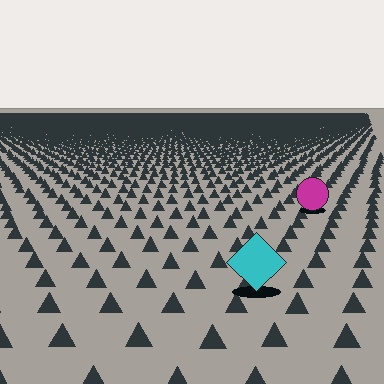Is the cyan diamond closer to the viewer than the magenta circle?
Yes. The cyan diamond is closer — you can tell from the texture gradient: the ground texture is coarser near it.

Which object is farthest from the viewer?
The magenta circle is farthest from the viewer. It appears smaller and the ground texture around it is denser.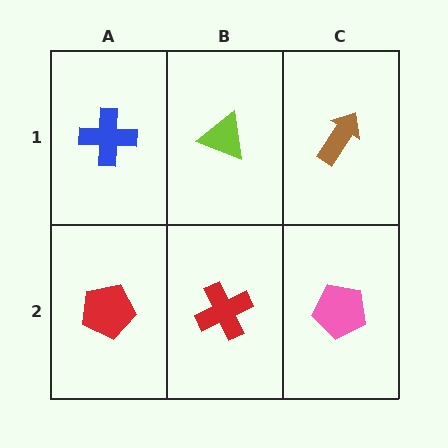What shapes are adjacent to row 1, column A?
A red pentagon (row 2, column A), a lime triangle (row 1, column B).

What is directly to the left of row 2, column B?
A red pentagon.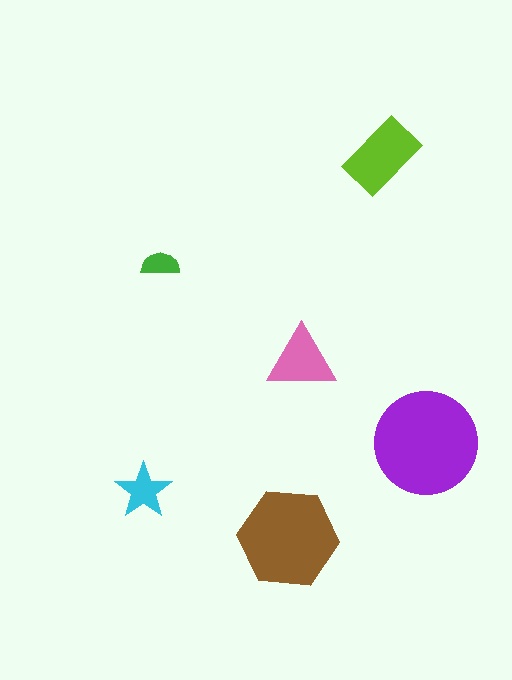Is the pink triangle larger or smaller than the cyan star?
Larger.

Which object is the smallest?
The green semicircle.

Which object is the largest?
The purple circle.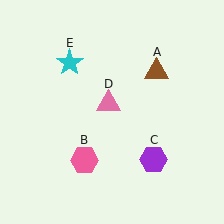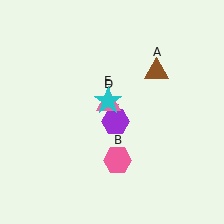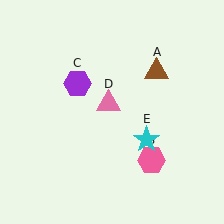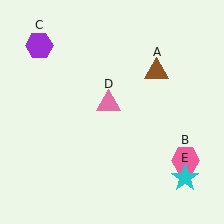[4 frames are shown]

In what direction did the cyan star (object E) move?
The cyan star (object E) moved down and to the right.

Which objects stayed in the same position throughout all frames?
Brown triangle (object A) and pink triangle (object D) remained stationary.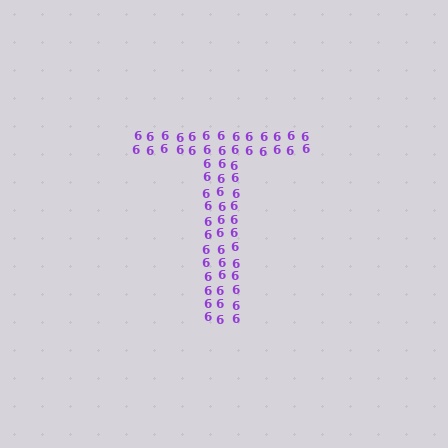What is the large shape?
The large shape is the letter T.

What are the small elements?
The small elements are digit 6's.